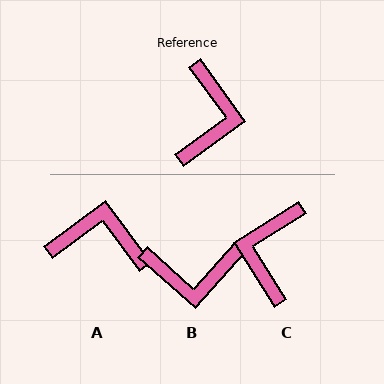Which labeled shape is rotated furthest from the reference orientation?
C, about 176 degrees away.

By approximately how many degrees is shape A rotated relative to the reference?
Approximately 91 degrees counter-clockwise.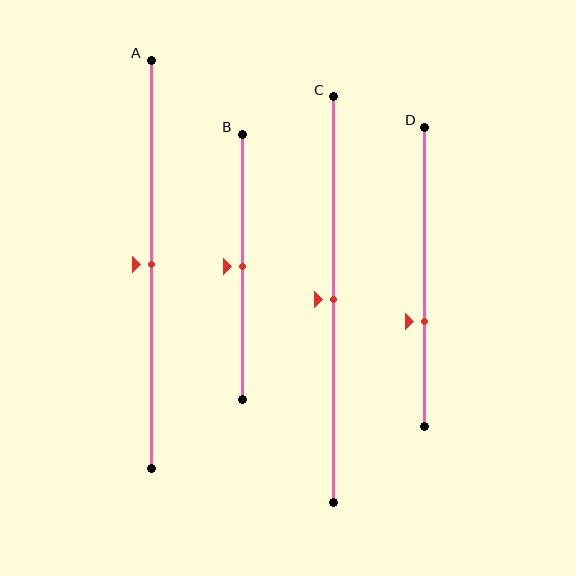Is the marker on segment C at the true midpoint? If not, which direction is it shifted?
Yes, the marker on segment C is at the true midpoint.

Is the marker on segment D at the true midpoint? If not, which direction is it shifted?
No, the marker on segment D is shifted downward by about 15% of the segment length.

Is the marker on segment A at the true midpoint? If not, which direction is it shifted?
Yes, the marker on segment A is at the true midpoint.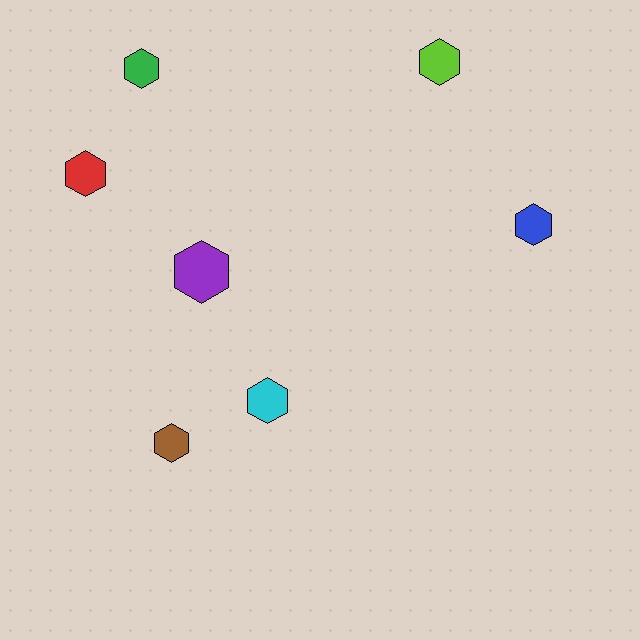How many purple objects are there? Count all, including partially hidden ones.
There is 1 purple object.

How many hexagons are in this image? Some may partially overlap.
There are 7 hexagons.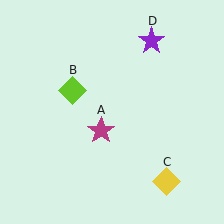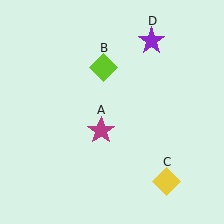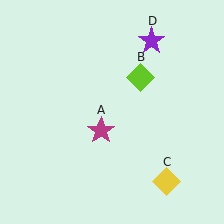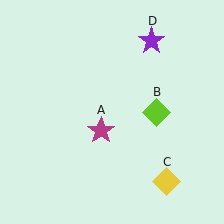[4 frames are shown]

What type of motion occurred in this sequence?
The lime diamond (object B) rotated clockwise around the center of the scene.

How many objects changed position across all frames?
1 object changed position: lime diamond (object B).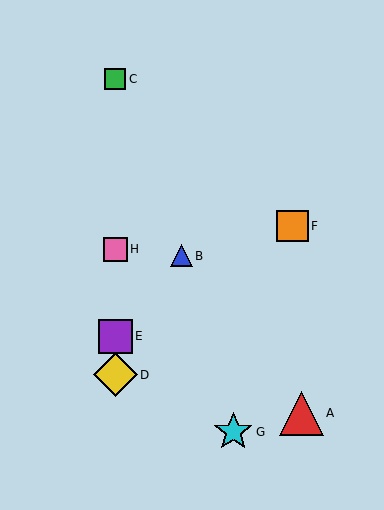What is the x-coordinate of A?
Object A is at x≈301.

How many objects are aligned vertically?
4 objects (C, D, E, H) are aligned vertically.